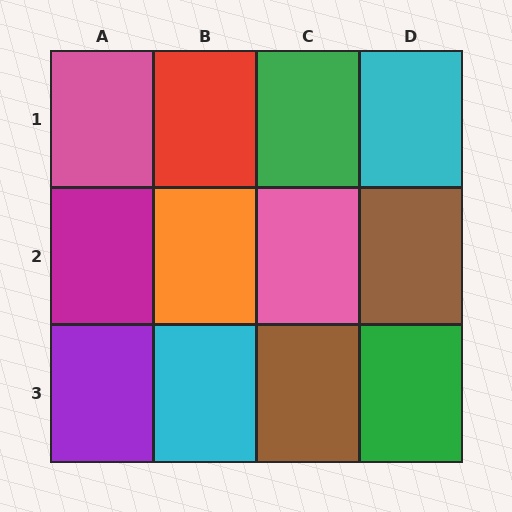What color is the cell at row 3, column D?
Green.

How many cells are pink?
2 cells are pink.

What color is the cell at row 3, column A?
Purple.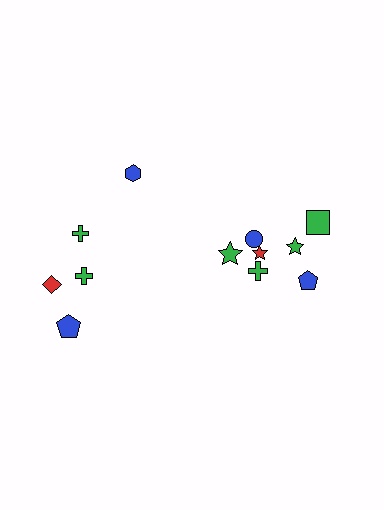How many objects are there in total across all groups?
There are 12 objects.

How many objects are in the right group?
There are 7 objects.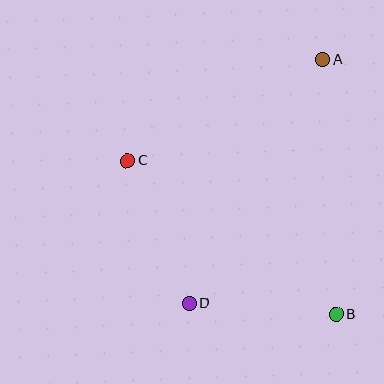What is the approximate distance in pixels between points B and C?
The distance between B and C is approximately 259 pixels.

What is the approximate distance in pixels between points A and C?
The distance between A and C is approximately 220 pixels.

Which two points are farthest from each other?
Points A and D are farthest from each other.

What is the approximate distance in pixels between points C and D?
The distance between C and D is approximately 155 pixels.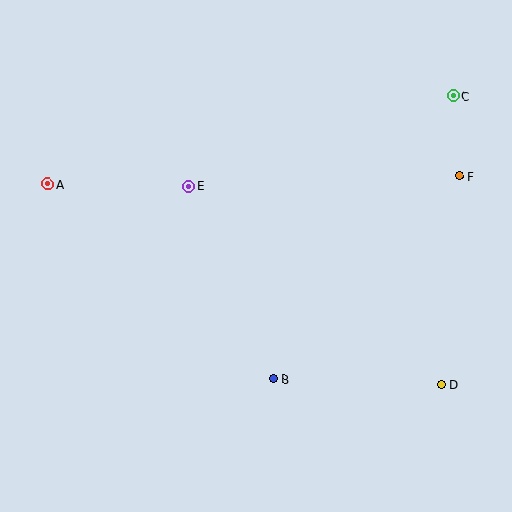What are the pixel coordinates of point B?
Point B is at (273, 379).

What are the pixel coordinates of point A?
Point A is at (48, 184).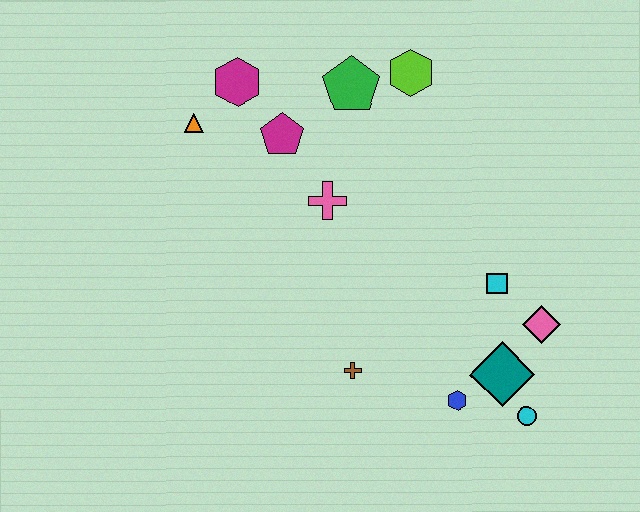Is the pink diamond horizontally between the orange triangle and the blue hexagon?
No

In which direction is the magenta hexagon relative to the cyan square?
The magenta hexagon is to the left of the cyan square.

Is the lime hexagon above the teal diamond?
Yes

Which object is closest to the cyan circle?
The teal diamond is closest to the cyan circle.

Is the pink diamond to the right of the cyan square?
Yes